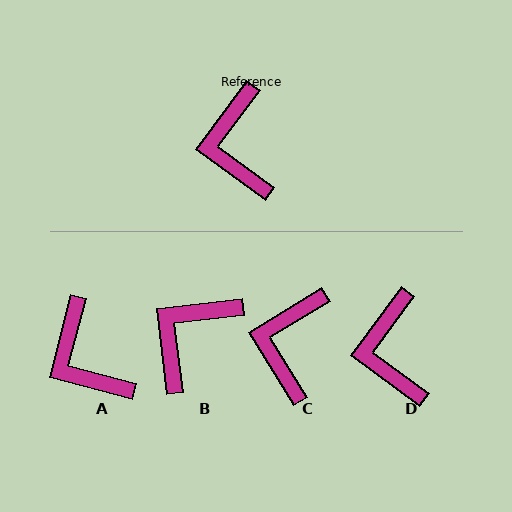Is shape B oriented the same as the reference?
No, it is off by about 47 degrees.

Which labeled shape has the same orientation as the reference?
D.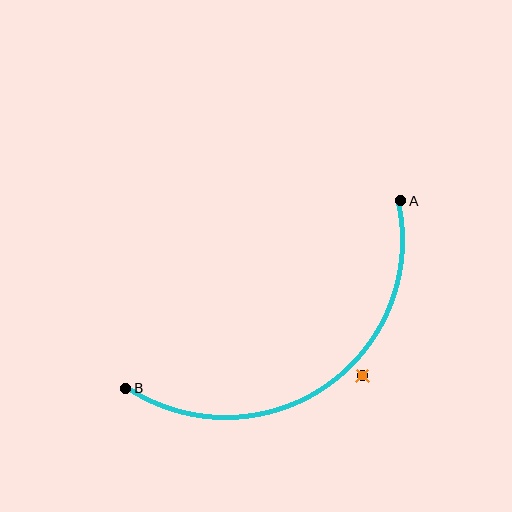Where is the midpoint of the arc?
The arc midpoint is the point on the curve farthest from the straight line joining A and B. It sits below and to the right of that line.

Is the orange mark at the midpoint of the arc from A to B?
No — the orange mark does not lie on the arc at all. It sits slightly outside the curve.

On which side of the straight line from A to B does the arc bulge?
The arc bulges below and to the right of the straight line connecting A and B.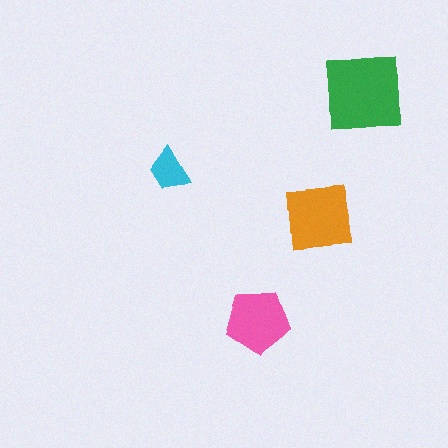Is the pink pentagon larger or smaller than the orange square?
Smaller.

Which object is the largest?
The green square.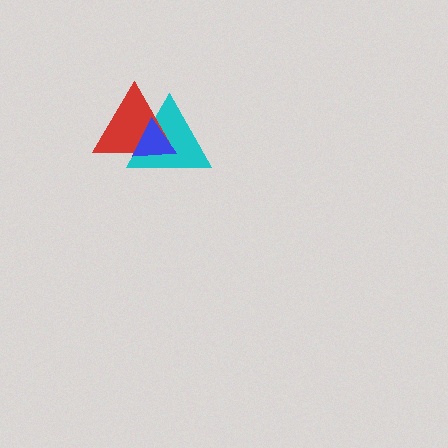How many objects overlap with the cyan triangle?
2 objects overlap with the cyan triangle.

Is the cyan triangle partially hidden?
Yes, it is partially covered by another shape.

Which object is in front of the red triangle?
The blue triangle is in front of the red triangle.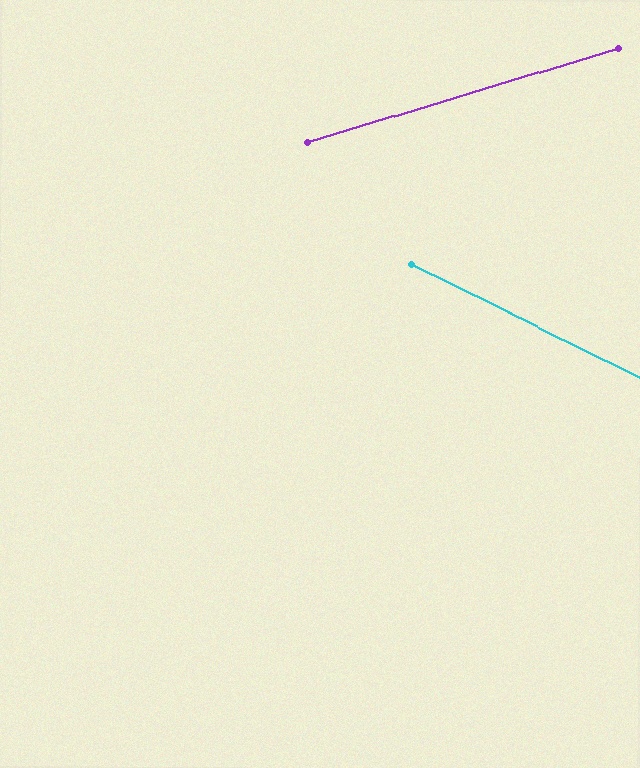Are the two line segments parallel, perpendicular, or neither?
Neither parallel nor perpendicular — they differ by about 43°.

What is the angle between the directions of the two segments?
Approximately 43 degrees.